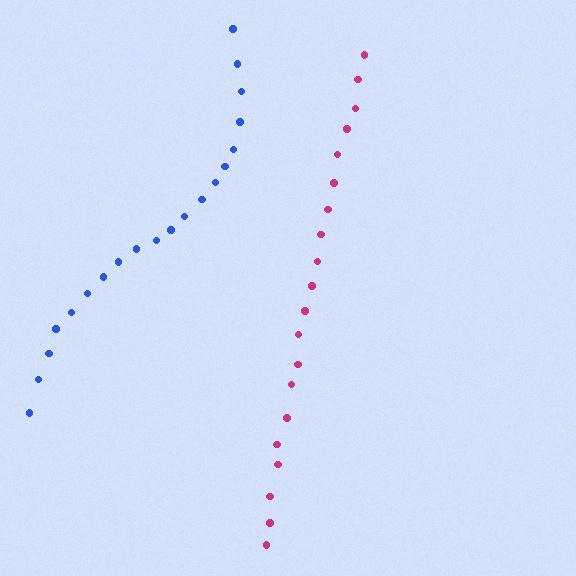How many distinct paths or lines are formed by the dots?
There are 2 distinct paths.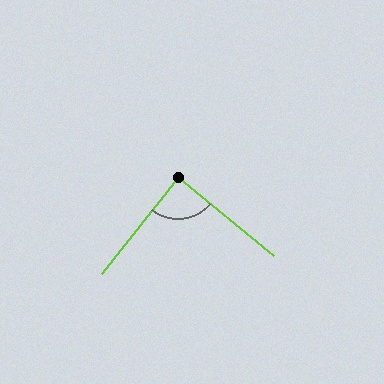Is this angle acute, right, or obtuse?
It is approximately a right angle.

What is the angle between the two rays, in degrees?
Approximately 89 degrees.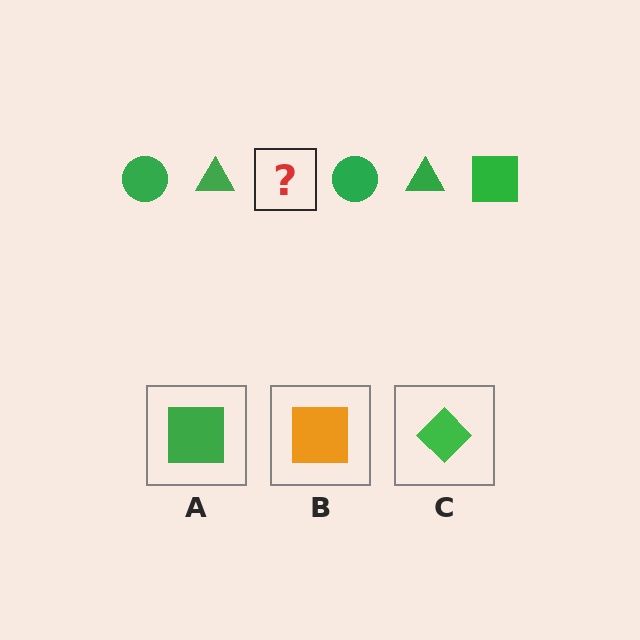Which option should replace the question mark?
Option A.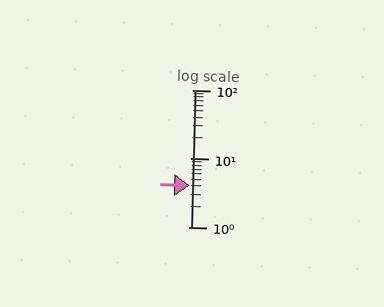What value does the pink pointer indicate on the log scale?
The pointer indicates approximately 4.1.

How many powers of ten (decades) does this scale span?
The scale spans 2 decades, from 1 to 100.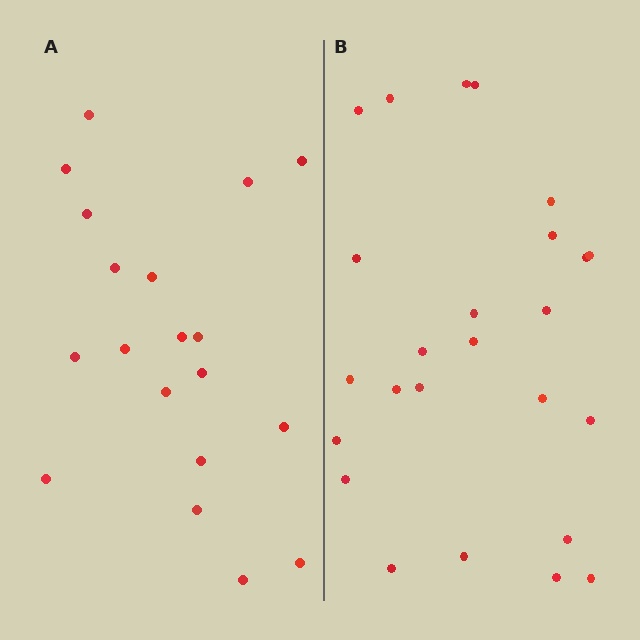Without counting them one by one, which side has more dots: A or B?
Region B (the right region) has more dots.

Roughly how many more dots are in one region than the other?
Region B has about 6 more dots than region A.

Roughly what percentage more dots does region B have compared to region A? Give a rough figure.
About 30% more.